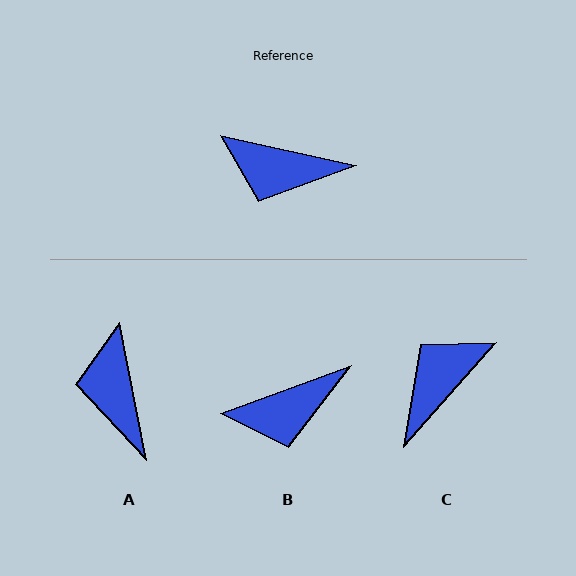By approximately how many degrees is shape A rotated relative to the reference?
Approximately 66 degrees clockwise.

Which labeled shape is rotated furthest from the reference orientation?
C, about 119 degrees away.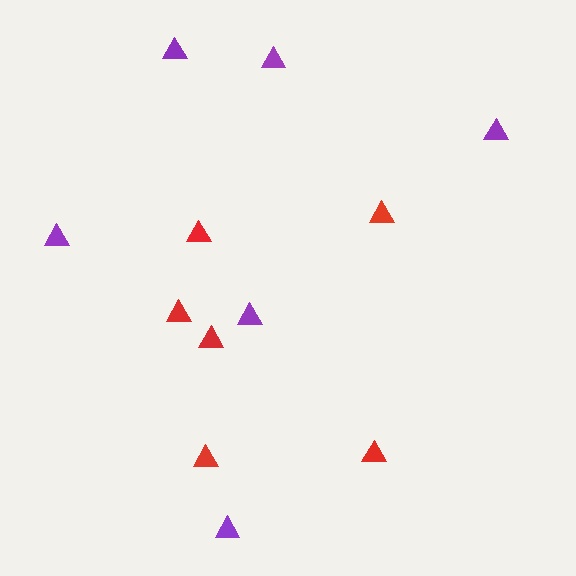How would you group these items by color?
There are 2 groups: one group of purple triangles (6) and one group of red triangles (6).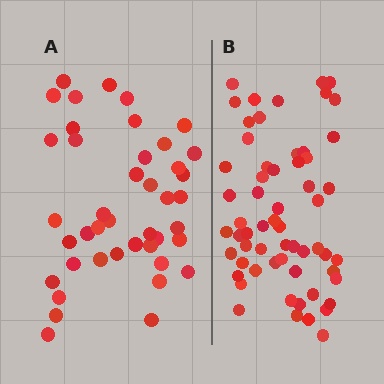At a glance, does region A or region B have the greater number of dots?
Region B (the right region) has more dots.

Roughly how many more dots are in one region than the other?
Region B has approximately 20 more dots than region A.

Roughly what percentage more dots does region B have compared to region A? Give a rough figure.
About 45% more.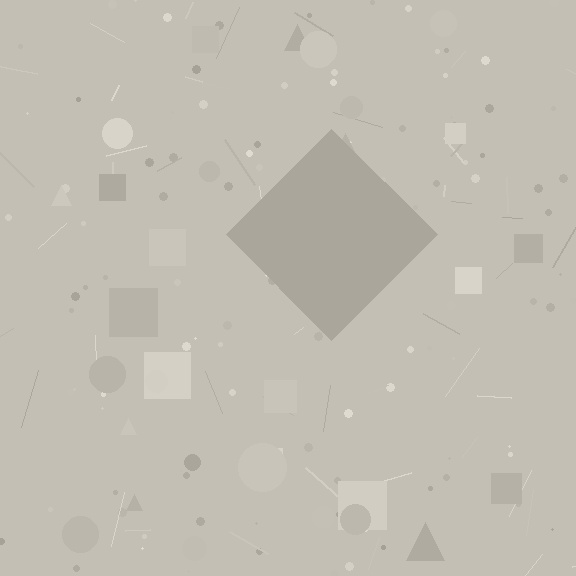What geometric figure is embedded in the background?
A diamond is embedded in the background.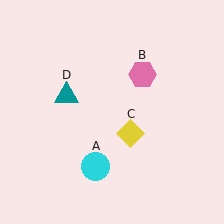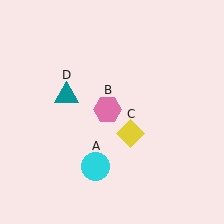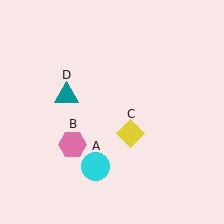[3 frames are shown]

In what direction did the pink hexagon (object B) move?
The pink hexagon (object B) moved down and to the left.